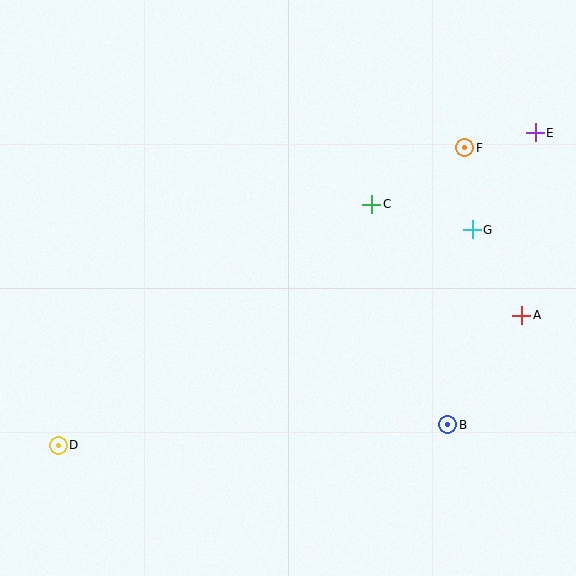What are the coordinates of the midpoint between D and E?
The midpoint between D and E is at (297, 289).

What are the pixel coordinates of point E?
Point E is at (535, 133).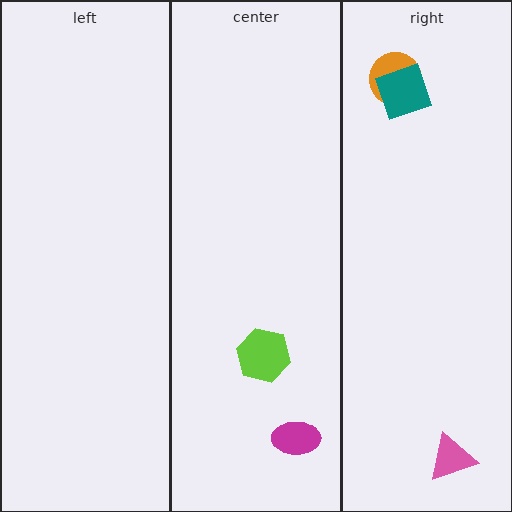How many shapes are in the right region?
3.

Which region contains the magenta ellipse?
The center region.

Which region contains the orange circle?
The right region.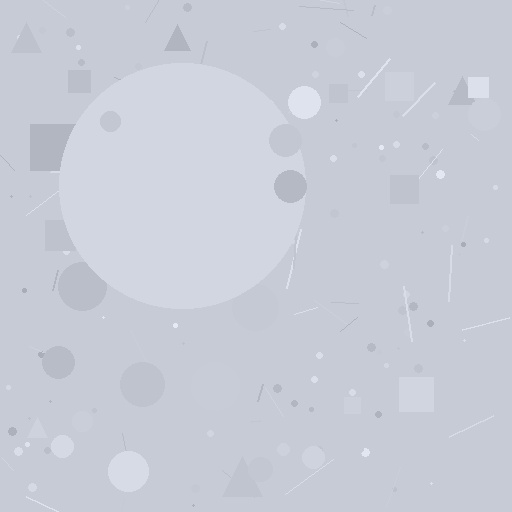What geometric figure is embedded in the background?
A circle is embedded in the background.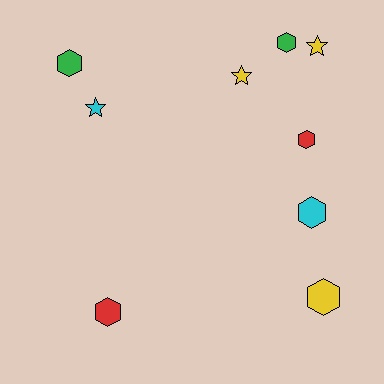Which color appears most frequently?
Yellow, with 3 objects.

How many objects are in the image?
There are 9 objects.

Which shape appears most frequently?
Hexagon, with 6 objects.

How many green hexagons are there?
There are 2 green hexagons.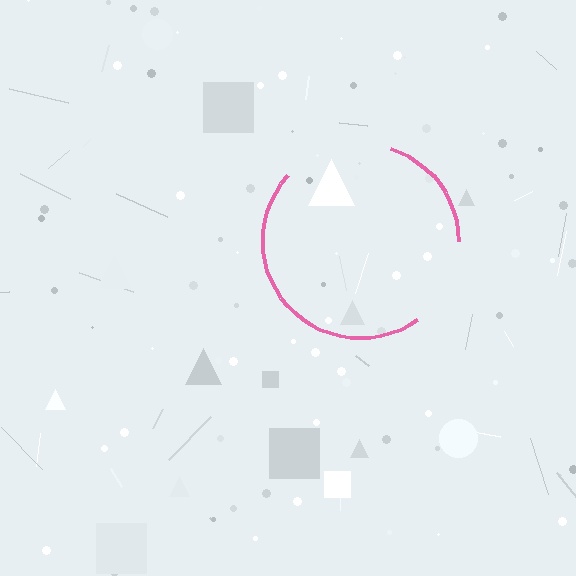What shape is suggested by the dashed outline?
The dashed outline suggests a circle.